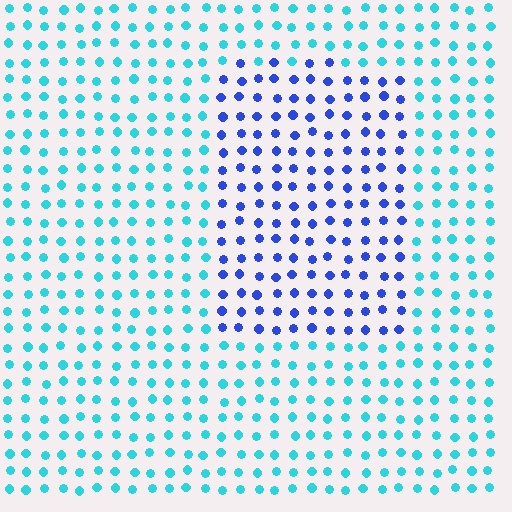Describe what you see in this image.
The image is filled with small cyan elements in a uniform arrangement. A rectangle-shaped region is visible where the elements are tinted to a slightly different hue, forming a subtle color boundary.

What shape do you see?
I see a rectangle.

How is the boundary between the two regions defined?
The boundary is defined purely by a slight shift in hue (about 48 degrees). Spacing, size, and orientation are identical on both sides.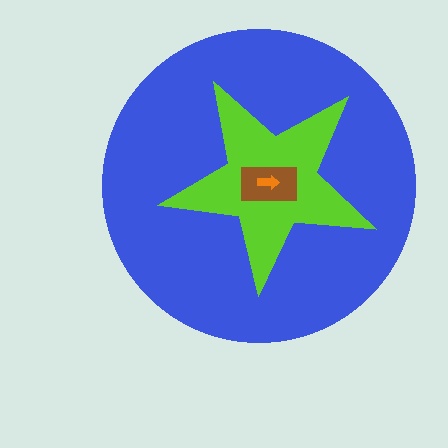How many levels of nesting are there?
4.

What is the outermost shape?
The blue circle.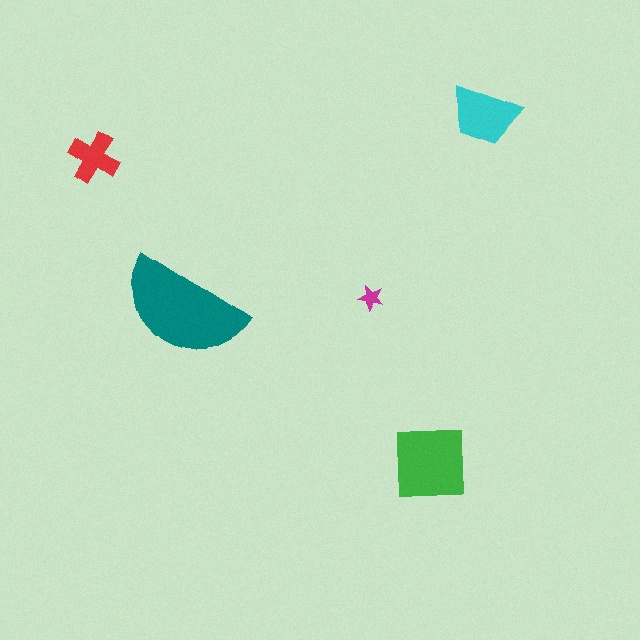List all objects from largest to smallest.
The teal semicircle, the green square, the cyan trapezoid, the red cross, the magenta star.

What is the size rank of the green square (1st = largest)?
2nd.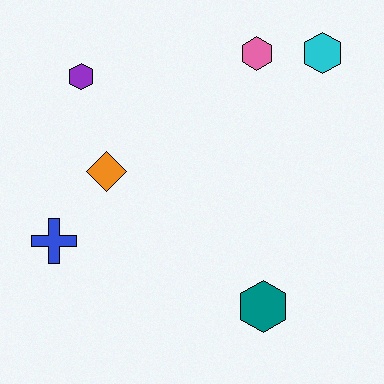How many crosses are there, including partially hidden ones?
There is 1 cross.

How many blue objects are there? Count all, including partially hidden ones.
There is 1 blue object.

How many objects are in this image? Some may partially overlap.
There are 6 objects.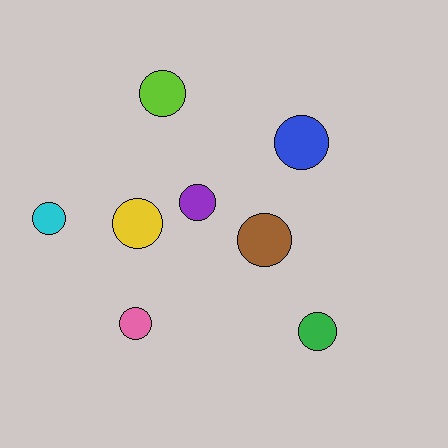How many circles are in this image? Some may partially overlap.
There are 8 circles.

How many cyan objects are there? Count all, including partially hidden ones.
There is 1 cyan object.